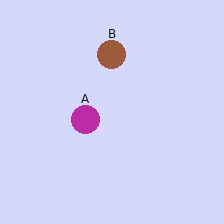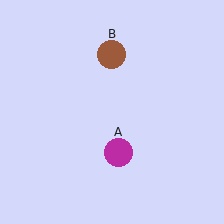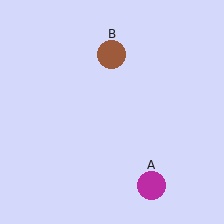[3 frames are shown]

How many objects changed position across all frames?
1 object changed position: magenta circle (object A).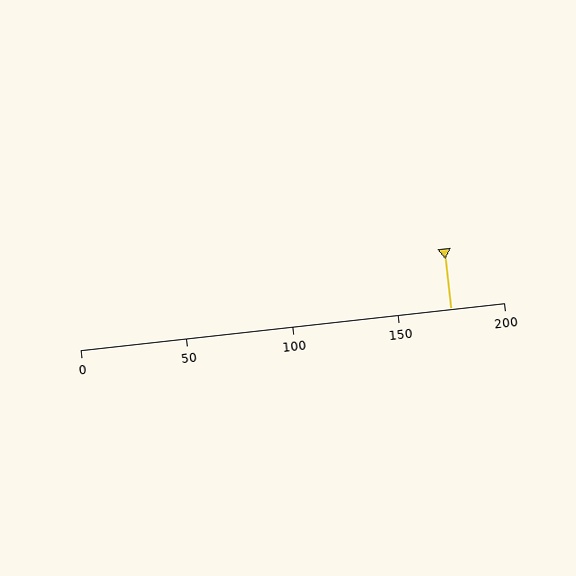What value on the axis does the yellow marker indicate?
The marker indicates approximately 175.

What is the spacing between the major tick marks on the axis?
The major ticks are spaced 50 apart.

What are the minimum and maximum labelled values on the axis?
The axis runs from 0 to 200.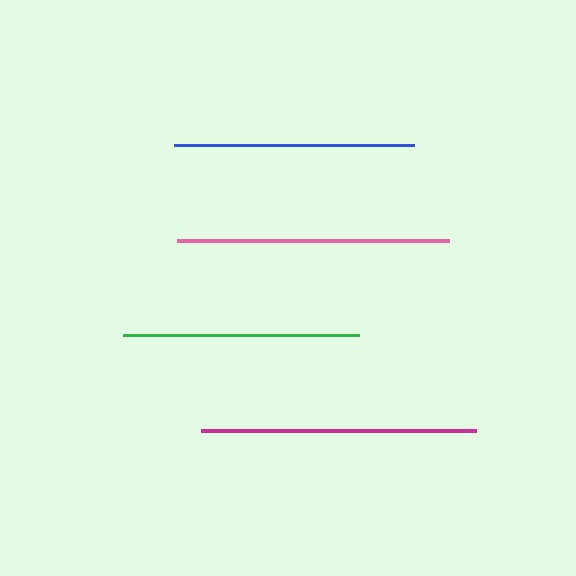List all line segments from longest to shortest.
From longest to shortest: magenta, pink, blue, green.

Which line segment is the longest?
The magenta line is the longest at approximately 275 pixels.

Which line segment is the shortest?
The green line is the shortest at approximately 236 pixels.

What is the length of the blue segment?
The blue segment is approximately 241 pixels long.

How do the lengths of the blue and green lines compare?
The blue and green lines are approximately the same length.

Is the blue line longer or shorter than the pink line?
The pink line is longer than the blue line.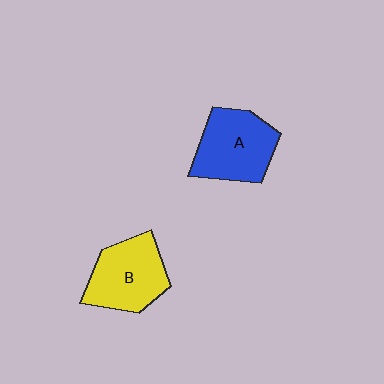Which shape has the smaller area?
Shape B (yellow).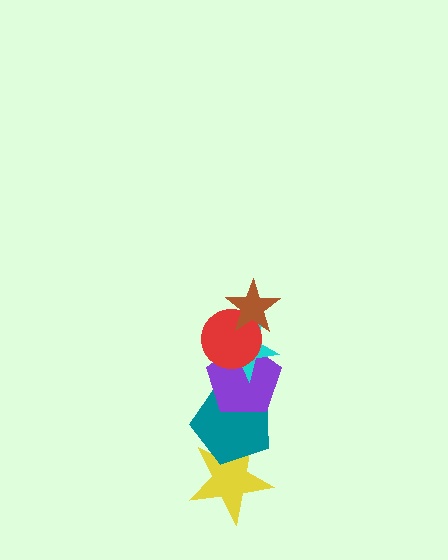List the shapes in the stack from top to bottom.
From top to bottom: the brown star, the red circle, the cyan star, the purple pentagon, the teal pentagon, the yellow star.